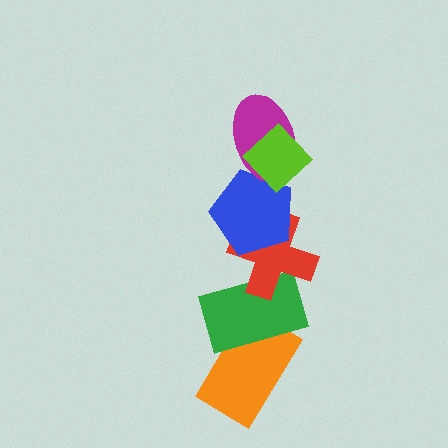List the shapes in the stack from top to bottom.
From top to bottom: the lime diamond, the magenta ellipse, the blue pentagon, the red cross, the green rectangle, the orange rectangle.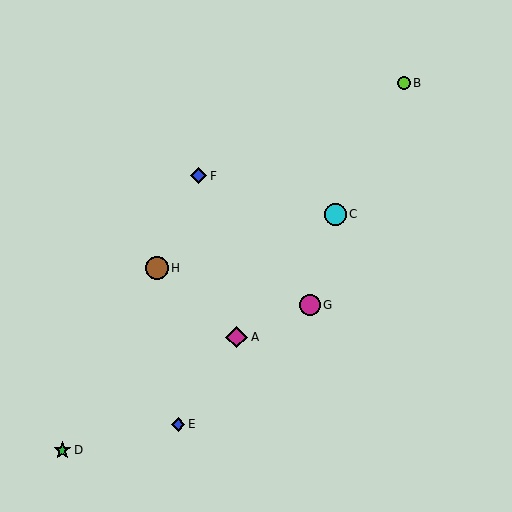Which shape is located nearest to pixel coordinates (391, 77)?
The lime circle (labeled B) at (404, 83) is nearest to that location.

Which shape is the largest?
The brown circle (labeled H) is the largest.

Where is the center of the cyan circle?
The center of the cyan circle is at (335, 214).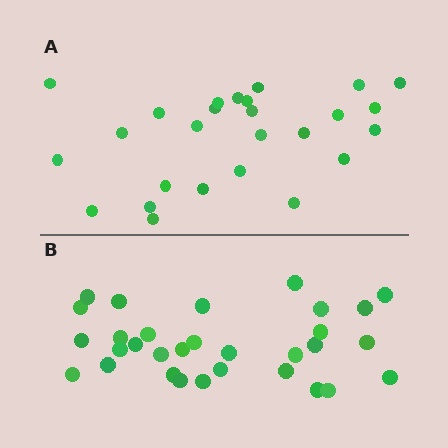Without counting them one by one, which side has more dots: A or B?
Region B (the bottom region) has more dots.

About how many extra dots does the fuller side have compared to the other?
Region B has about 5 more dots than region A.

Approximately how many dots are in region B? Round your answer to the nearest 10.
About 30 dots. (The exact count is 31, which rounds to 30.)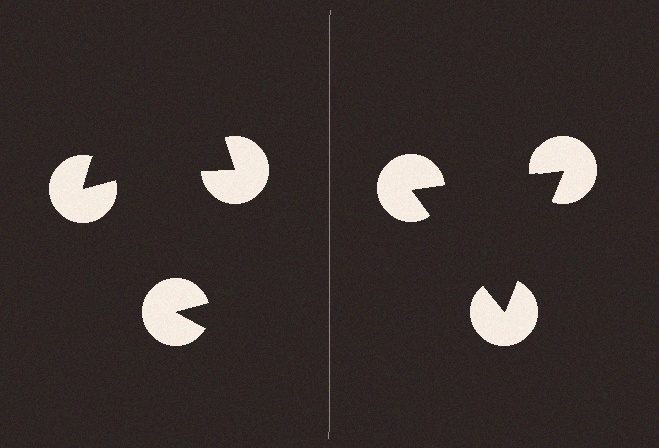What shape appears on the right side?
An illusory triangle.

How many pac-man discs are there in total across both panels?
6 — 3 on each side.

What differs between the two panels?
The pac-man discs are positioned identically on both sides; only the wedge orientations differ. On the right they align to a triangle; on the left they are misaligned.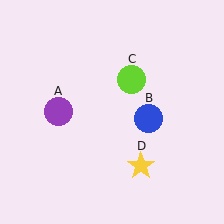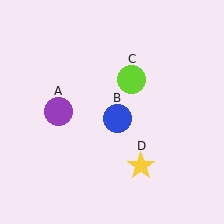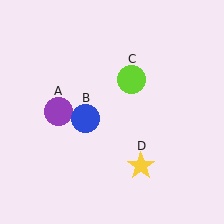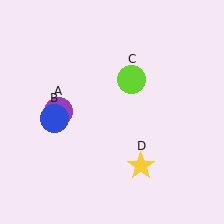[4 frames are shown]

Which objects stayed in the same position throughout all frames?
Purple circle (object A) and lime circle (object C) and yellow star (object D) remained stationary.